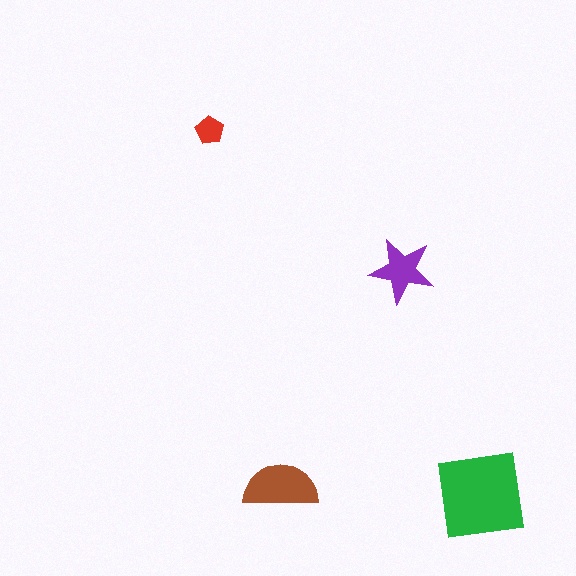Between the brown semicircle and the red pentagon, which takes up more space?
The brown semicircle.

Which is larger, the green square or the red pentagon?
The green square.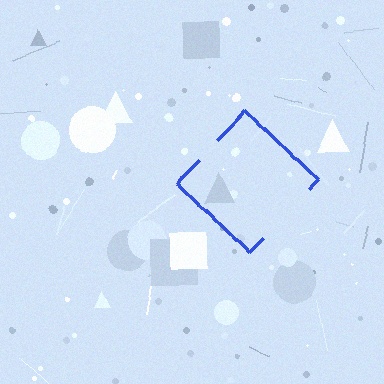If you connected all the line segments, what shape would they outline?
They would outline a diamond.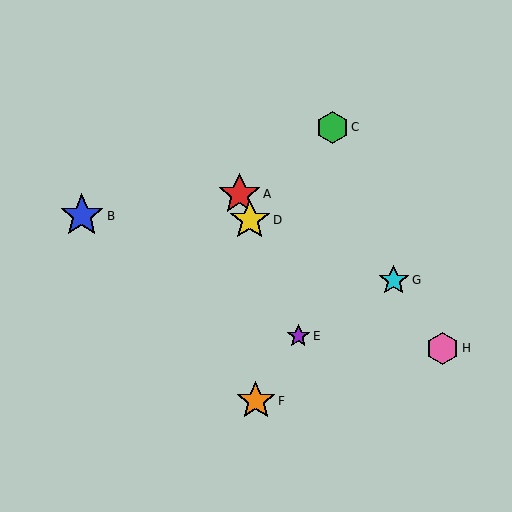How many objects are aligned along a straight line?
3 objects (A, D, E) are aligned along a straight line.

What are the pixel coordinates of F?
Object F is at (256, 401).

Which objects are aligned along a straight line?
Objects A, D, E are aligned along a straight line.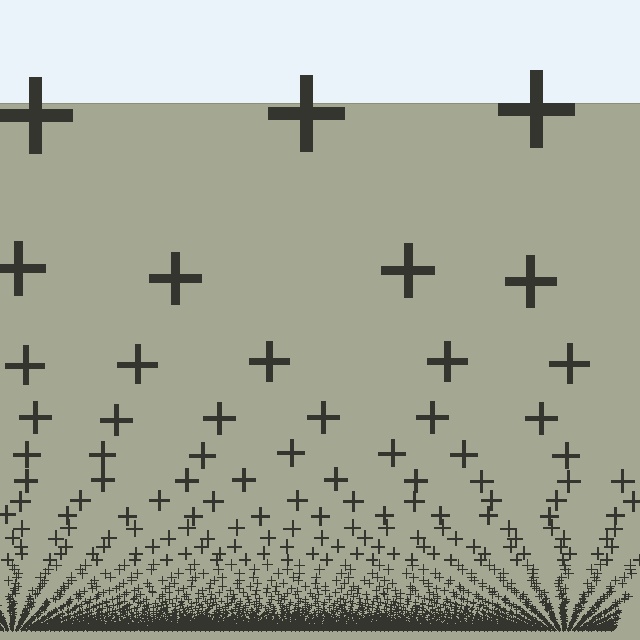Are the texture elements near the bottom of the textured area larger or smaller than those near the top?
Smaller. The gradient is inverted — elements near the bottom are smaller and denser.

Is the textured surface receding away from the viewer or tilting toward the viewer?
The surface appears to tilt toward the viewer. Texture elements get larger and sparser toward the top.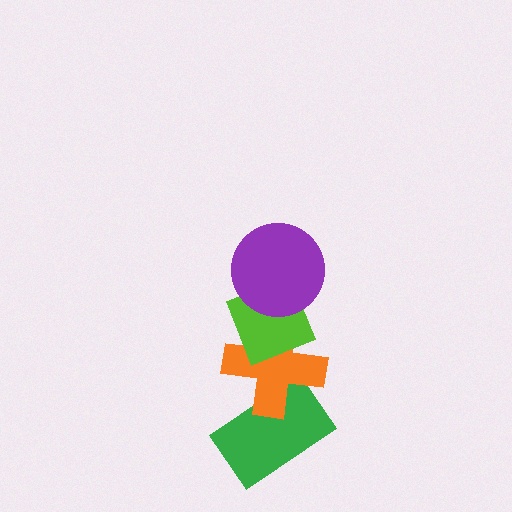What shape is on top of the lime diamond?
The purple circle is on top of the lime diamond.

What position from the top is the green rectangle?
The green rectangle is 4th from the top.